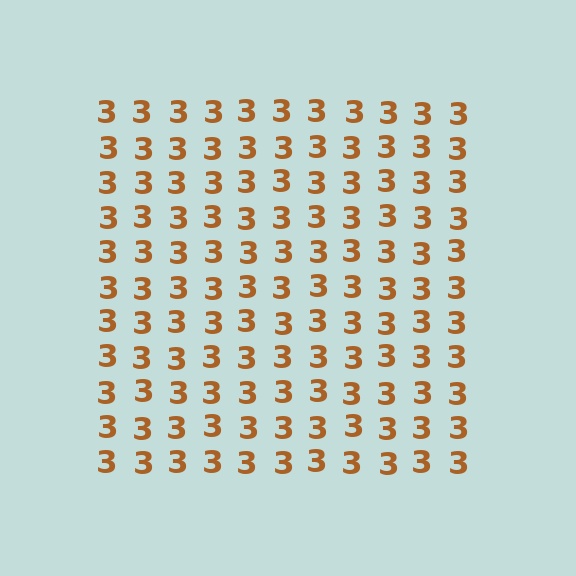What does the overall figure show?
The overall figure shows a square.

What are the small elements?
The small elements are digit 3's.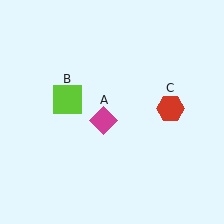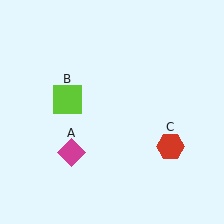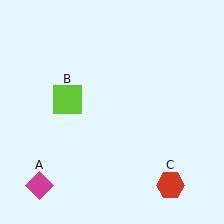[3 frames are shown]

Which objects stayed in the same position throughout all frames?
Lime square (object B) remained stationary.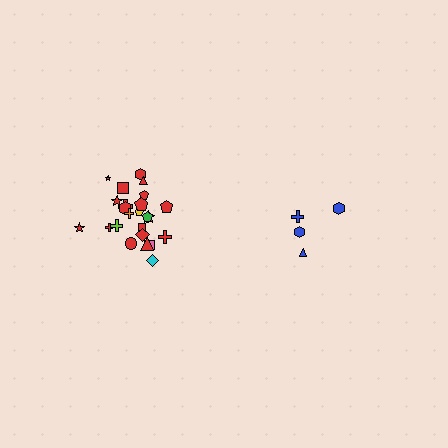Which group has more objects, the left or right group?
The left group.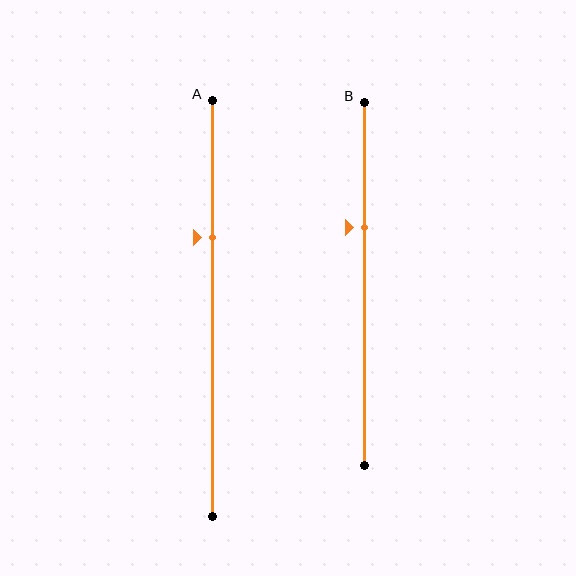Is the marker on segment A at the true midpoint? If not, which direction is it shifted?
No, the marker on segment A is shifted upward by about 17% of the segment length.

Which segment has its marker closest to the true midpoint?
Segment B has its marker closest to the true midpoint.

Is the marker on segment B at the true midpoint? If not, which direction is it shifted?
No, the marker on segment B is shifted upward by about 16% of the segment length.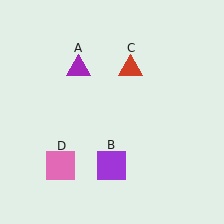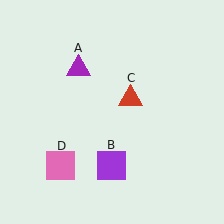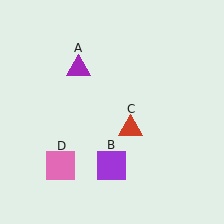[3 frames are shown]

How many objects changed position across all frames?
1 object changed position: red triangle (object C).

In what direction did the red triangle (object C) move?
The red triangle (object C) moved down.